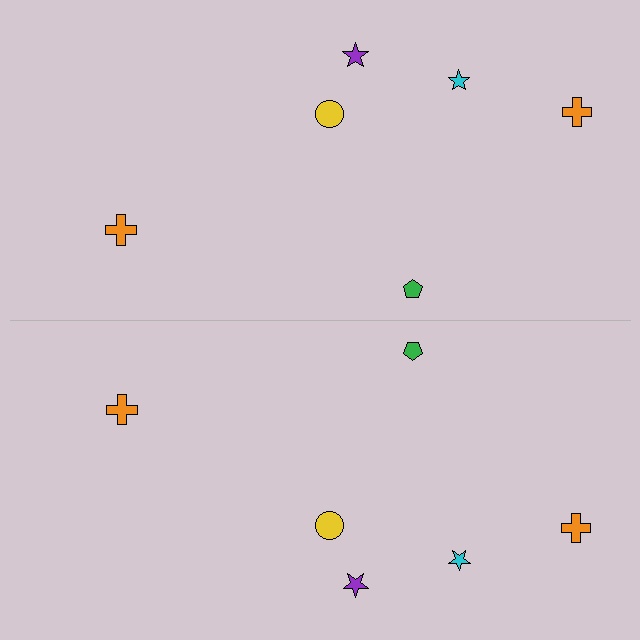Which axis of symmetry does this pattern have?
The pattern has a horizontal axis of symmetry running through the center of the image.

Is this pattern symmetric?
Yes, this pattern has bilateral (reflection) symmetry.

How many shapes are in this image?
There are 12 shapes in this image.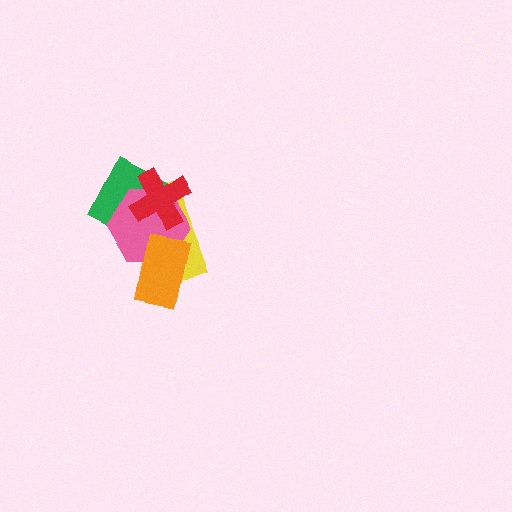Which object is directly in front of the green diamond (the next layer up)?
The pink hexagon is directly in front of the green diamond.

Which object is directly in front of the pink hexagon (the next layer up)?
The orange rectangle is directly in front of the pink hexagon.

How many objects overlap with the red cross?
3 objects overlap with the red cross.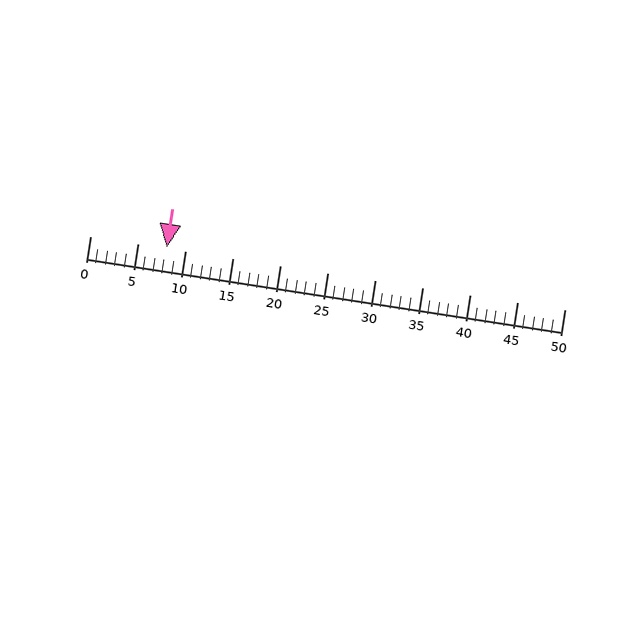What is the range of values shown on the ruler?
The ruler shows values from 0 to 50.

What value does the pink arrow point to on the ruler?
The pink arrow points to approximately 8.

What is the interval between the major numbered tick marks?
The major tick marks are spaced 5 units apart.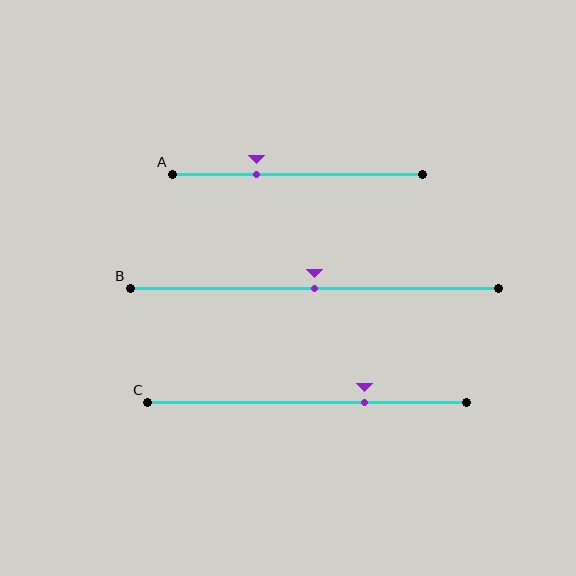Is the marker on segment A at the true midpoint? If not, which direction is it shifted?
No, the marker on segment A is shifted to the left by about 16% of the segment length.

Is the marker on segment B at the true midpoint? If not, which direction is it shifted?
Yes, the marker on segment B is at the true midpoint.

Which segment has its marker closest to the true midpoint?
Segment B has its marker closest to the true midpoint.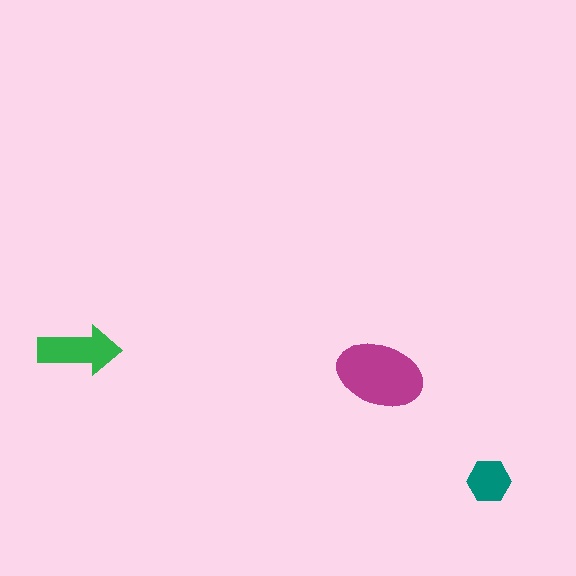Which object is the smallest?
The teal hexagon.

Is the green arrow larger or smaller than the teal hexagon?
Larger.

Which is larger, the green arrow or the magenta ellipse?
The magenta ellipse.